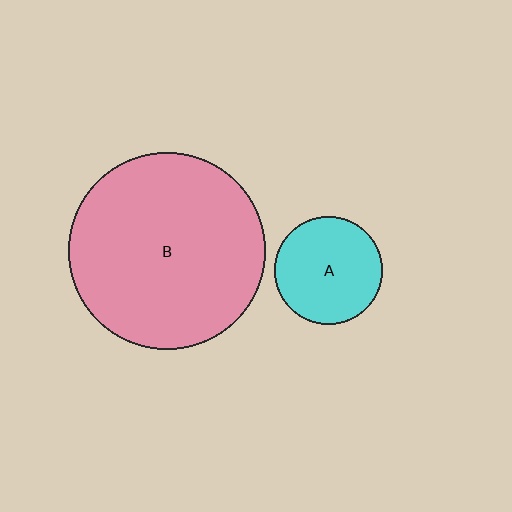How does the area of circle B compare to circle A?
Approximately 3.4 times.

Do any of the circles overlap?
No, none of the circles overlap.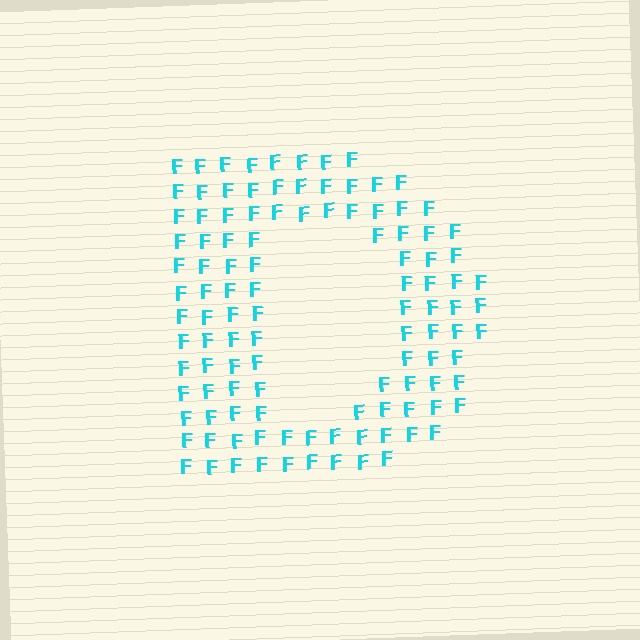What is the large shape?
The large shape is the letter D.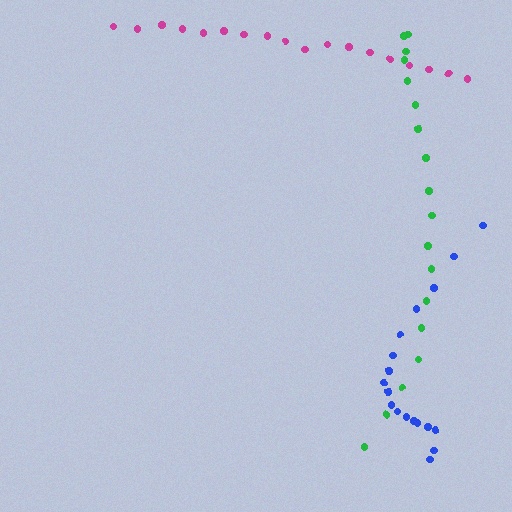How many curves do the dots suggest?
There are 3 distinct paths.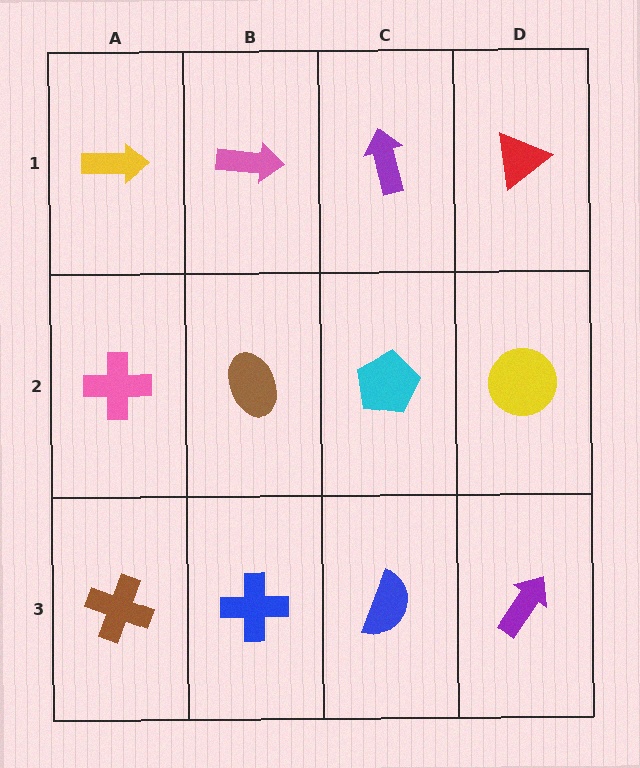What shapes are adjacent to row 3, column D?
A yellow circle (row 2, column D), a blue semicircle (row 3, column C).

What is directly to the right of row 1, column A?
A pink arrow.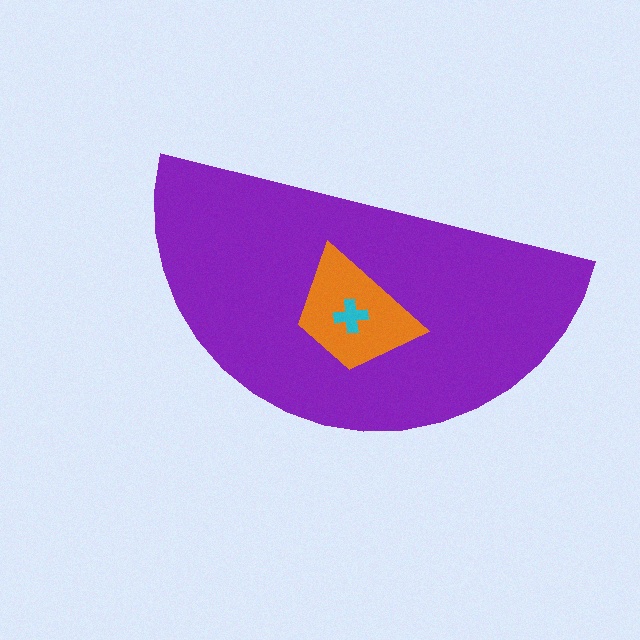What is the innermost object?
The cyan cross.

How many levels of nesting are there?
3.